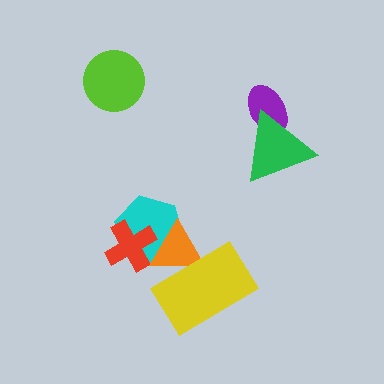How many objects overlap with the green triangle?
1 object overlaps with the green triangle.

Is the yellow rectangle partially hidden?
No, no other shape covers it.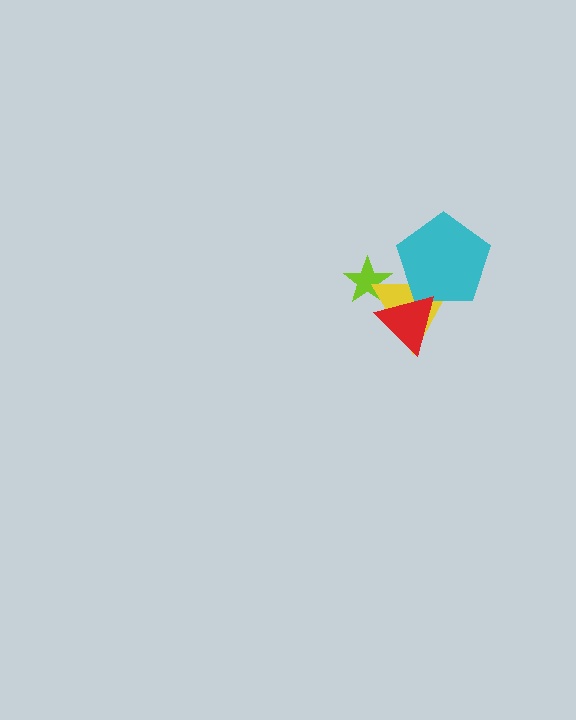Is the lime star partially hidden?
Yes, it is partially covered by another shape.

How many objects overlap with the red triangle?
2 objects overlap with the red triangle.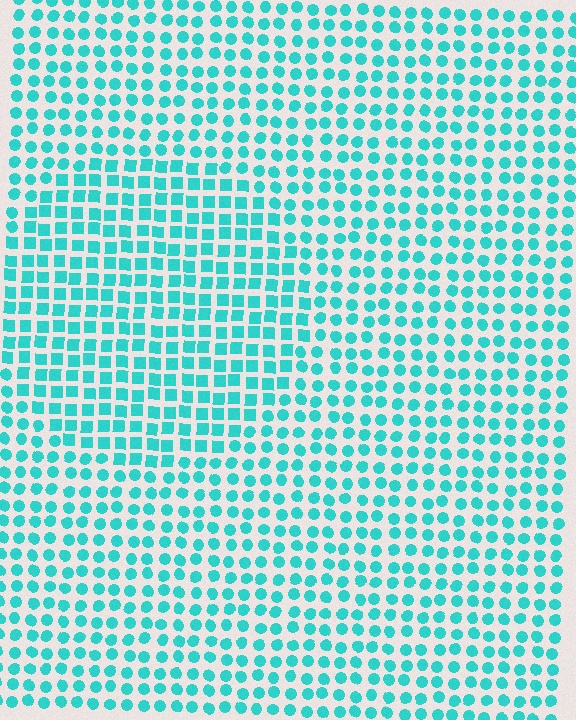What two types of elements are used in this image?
The image uses squares inside the circle region and circles outside it.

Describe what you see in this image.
The image is filled with small cyan elements arranged in a uniform grid. A circle-shaped region contains squares, while the surrounding area contains circles. The boundary is defined purely by the change in element shape.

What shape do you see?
I see a circle.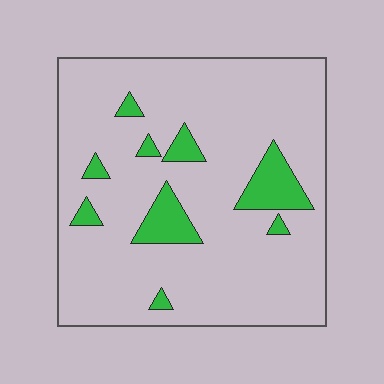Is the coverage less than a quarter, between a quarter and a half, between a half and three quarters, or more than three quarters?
Less than a quarter.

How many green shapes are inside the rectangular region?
9.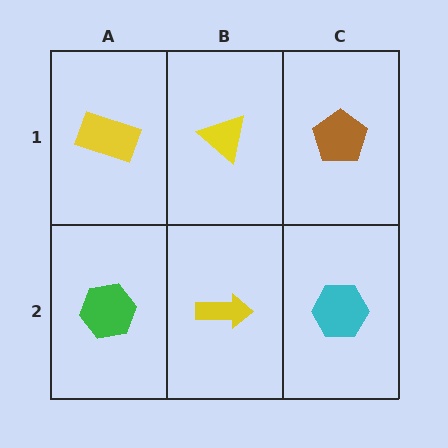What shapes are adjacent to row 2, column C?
A brown pentagon (row 1, column C), a yellow arrow (row 2, column B).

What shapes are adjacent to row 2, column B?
A yellow triangle (row 1, column B), a green hexagon (row 2, column A), a cyan hexagon (row 2, column C).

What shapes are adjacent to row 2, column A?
A yellow rectangle (row 1, column A), a yellow arrow (row 2, column B).